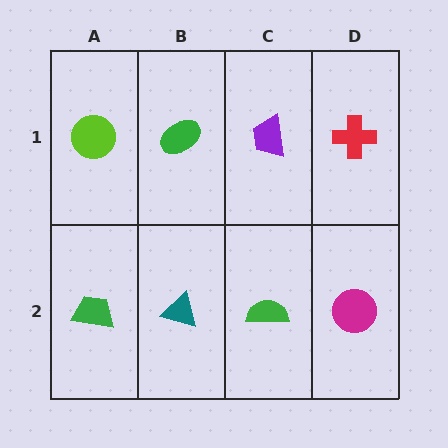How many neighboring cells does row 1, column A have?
2.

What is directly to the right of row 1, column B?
A purple trapezoid.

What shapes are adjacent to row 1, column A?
A green trapezoid (row 2, column A), a green ellipse (row 1, column B).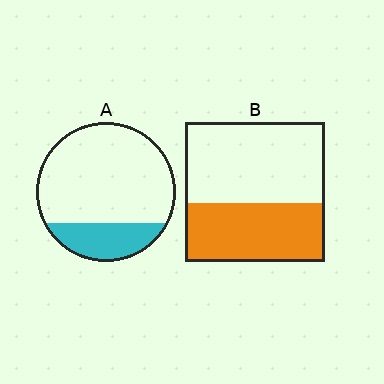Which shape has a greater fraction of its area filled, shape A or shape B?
Shape B.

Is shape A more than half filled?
No.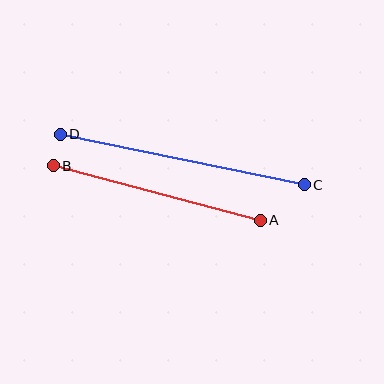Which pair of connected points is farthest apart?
Points C and D are farthest apart.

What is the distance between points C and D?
The distance is approximately 249 pixels.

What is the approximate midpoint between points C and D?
The midpoint is at approximately (182, 159) pixels.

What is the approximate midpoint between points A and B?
The midpoint is at approximately (157, 193) pixels.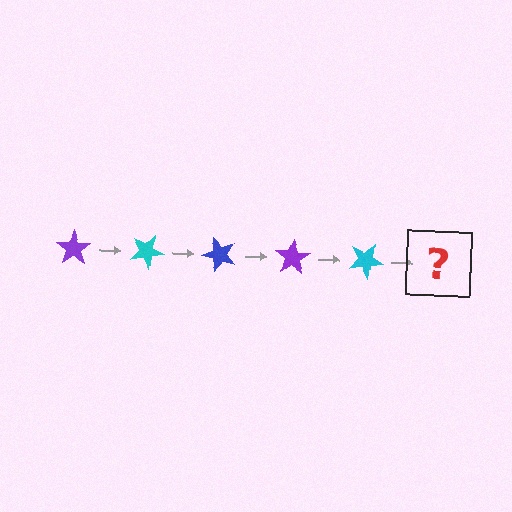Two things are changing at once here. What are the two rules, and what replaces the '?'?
The two rules are that it rotates 25 degrees each step and the color cycles through purple, cyan, and blue. The '?' should be a blue star, rotated 125 degrees from the start.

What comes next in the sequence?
The next element should be a blue star, rotated 125 degrees from the start.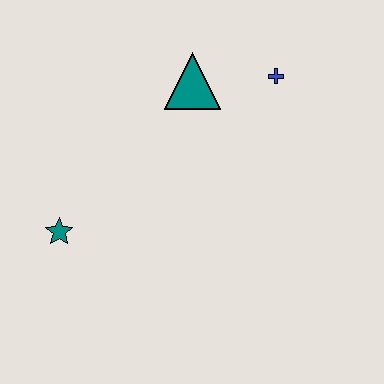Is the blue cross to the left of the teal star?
No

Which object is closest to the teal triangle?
The blue cross is closest to the teal triangle.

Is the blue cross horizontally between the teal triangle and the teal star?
No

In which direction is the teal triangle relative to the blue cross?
The teal triangle is to the left of the blue cross.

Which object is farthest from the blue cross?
The teal star is farthest from the blue cross.